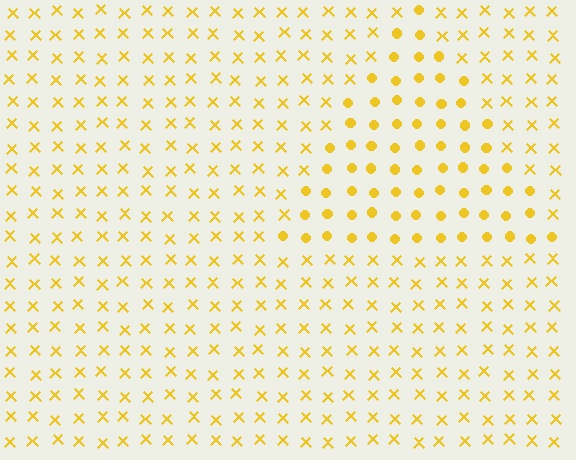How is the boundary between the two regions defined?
The boundary is defined by a change in element shape: circles inside vs. X marks outside. All elements share the same color and spacing.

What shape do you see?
I see a triangle.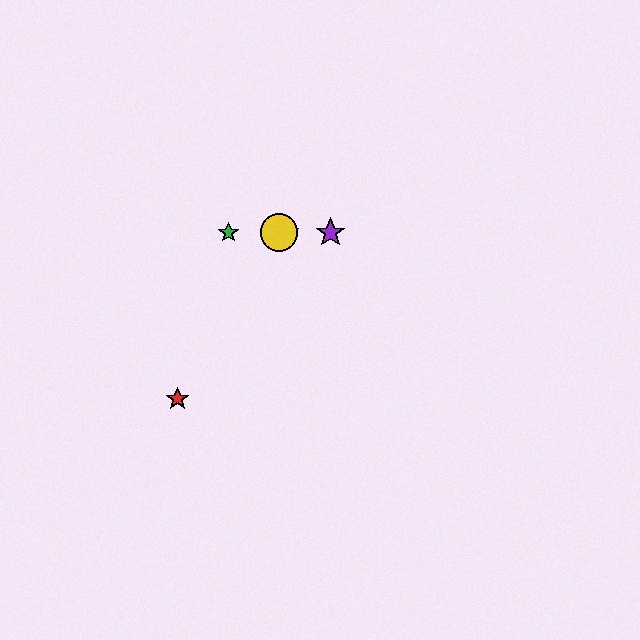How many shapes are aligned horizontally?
4 shapes (the blue star, the green star, the yellow circle, the purple star) are aligned horizontally.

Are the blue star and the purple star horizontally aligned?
Yes, both are at y≈233.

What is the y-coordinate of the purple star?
The purple star is at y≈233.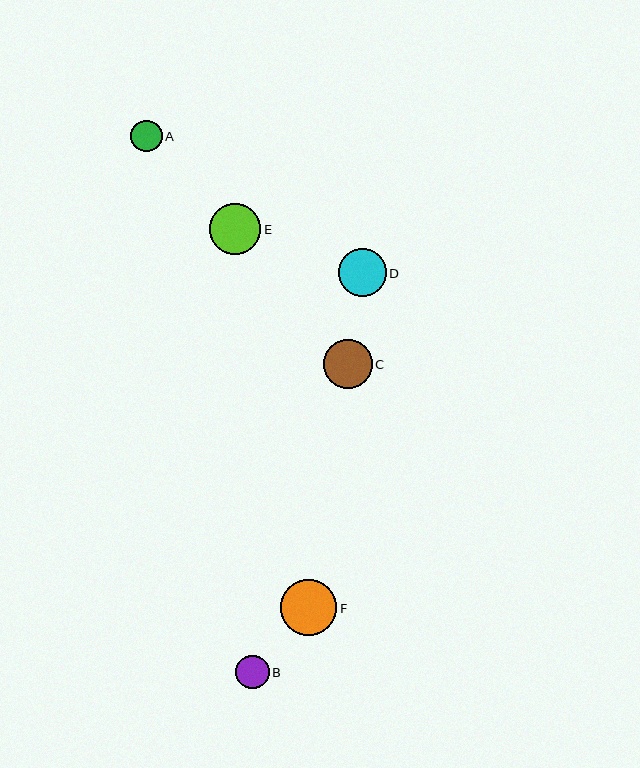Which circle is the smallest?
Circle A is the smallest with a size of approximately 31 pixels.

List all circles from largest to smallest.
From largest to smallest: F, E, C, D, B, A.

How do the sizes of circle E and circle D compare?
Circle E and circle D are approximately the same size.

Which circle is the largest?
Circle F is the largest with a size of approximately 56 pixels.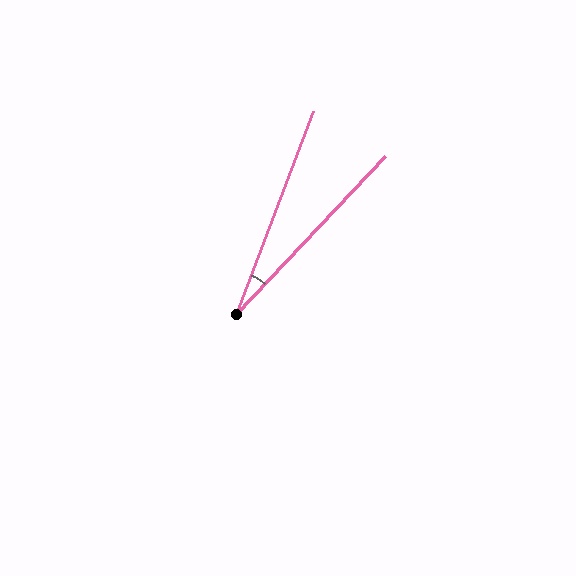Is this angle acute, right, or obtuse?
It is acute.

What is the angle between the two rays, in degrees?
Approximately 23 degrees.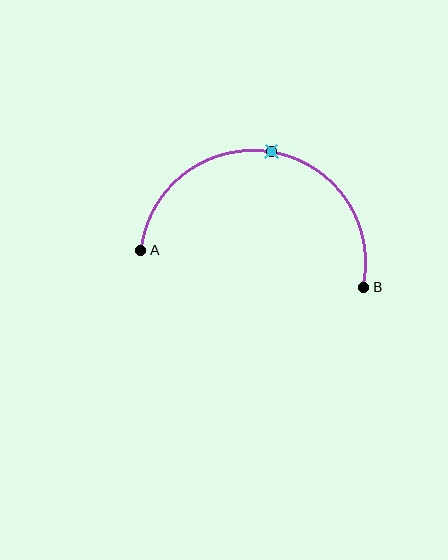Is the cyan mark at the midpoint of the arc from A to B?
Yes. The cyan mark lies on the arc at equal arc-length from both A and B — it is the arc midpoint.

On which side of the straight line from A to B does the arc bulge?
The arc bulges above the straight line connecting A and B.